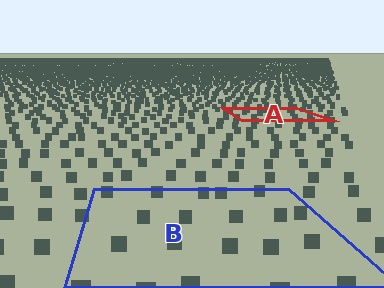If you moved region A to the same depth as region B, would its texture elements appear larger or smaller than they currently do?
They would appear larger. At a closer depth, the same texture elements are projected at a bigger on-screen size.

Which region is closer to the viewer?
Region B is closer. The texture elements there are larger and more spread out.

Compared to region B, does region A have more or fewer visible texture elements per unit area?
Region A has more texture elements per unit area — they are packed more densely because it is farther away.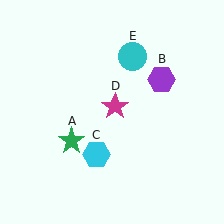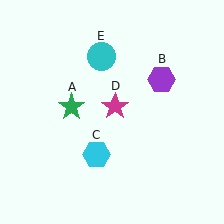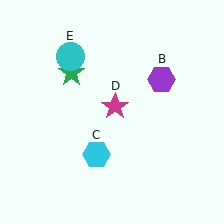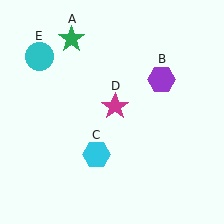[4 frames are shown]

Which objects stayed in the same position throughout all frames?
Purple hexagon (object B) and cyan hexagon (object C) and magenta star (object D) remained stationary.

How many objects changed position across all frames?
2 objects changed position: green star (object A), cyan circle (object E).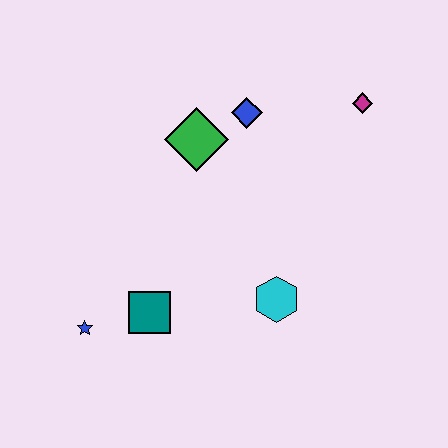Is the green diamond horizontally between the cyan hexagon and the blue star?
Yes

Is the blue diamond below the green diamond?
No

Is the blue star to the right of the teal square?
No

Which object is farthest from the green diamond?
The blue star is farthest from the green diamond.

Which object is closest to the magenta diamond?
The blue diamond is closest to the magenta diamond.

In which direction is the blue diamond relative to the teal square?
The blue diamond is above the teal square.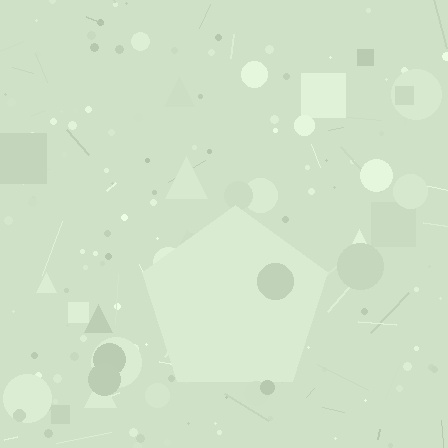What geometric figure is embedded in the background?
A pentagon is embedded in the background.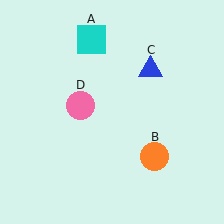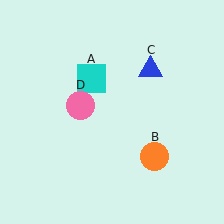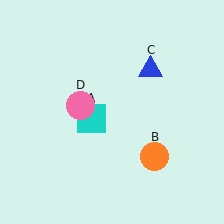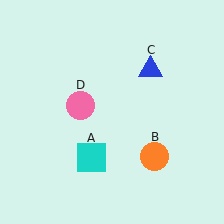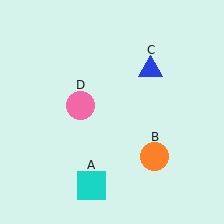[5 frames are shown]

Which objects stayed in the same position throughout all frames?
Orange circle (object B) and blue triangle (object C) and pink circle (object D) remained stationary.